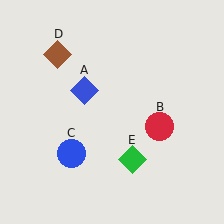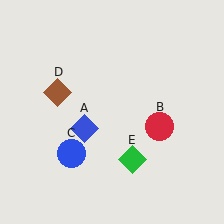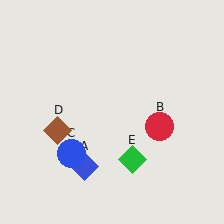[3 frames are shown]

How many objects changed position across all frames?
2 objects changed position: blue diamond (object A), brown diamond (object D).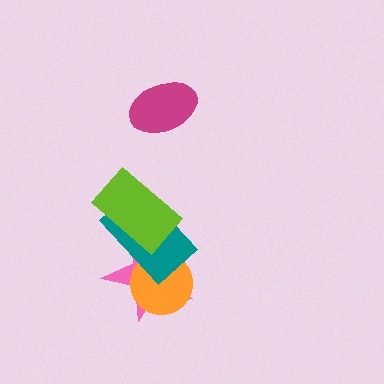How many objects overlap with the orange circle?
2 objects overlap with the orange circle.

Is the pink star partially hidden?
Yes, it is partially covered by another shape.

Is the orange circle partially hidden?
Yes, it is partially covered by another shape.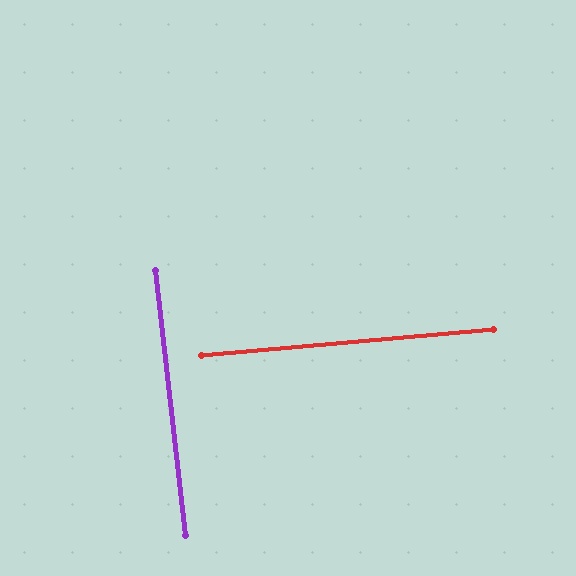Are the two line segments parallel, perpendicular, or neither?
Perpendicular — they meet at approximately 89°.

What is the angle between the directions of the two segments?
Approximately 89 degrees.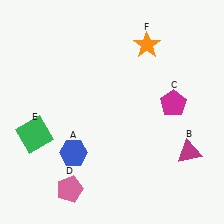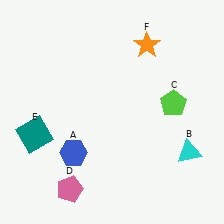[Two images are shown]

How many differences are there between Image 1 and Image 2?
There are 3 differences between the two images.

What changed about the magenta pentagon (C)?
In Image 1, C is magenta. In Image 2, it changed to lime.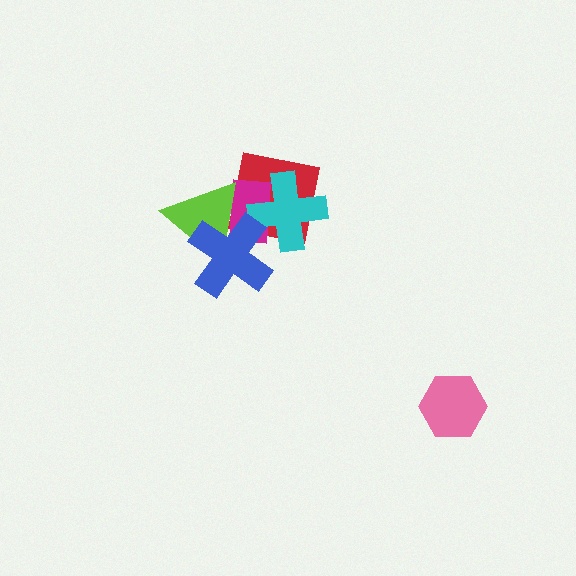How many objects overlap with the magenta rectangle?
4 objects overlap with the magenta rectangle.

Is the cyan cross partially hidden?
Yes, it is partially covered by another shape.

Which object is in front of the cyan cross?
The blue cross is in front of the cyan cross.